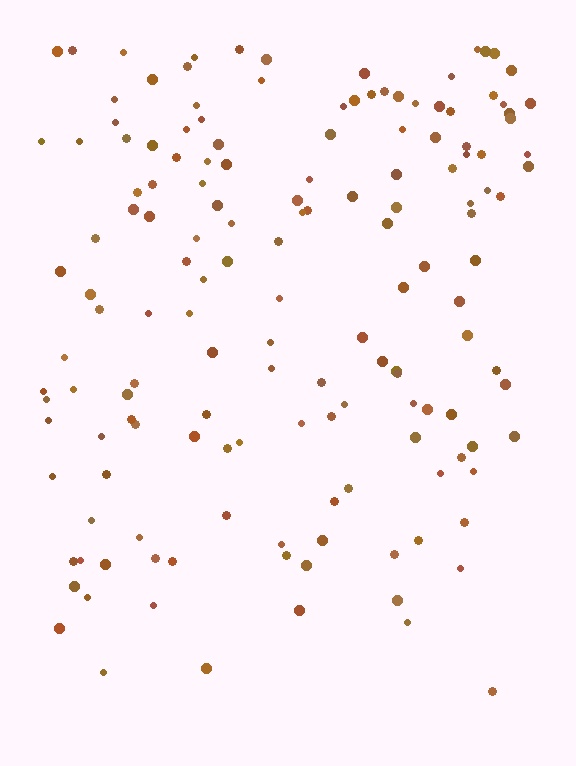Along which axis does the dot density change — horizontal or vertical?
Vertical.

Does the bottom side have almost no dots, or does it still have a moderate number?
Still a moderate number, just noticeably fewer than the top.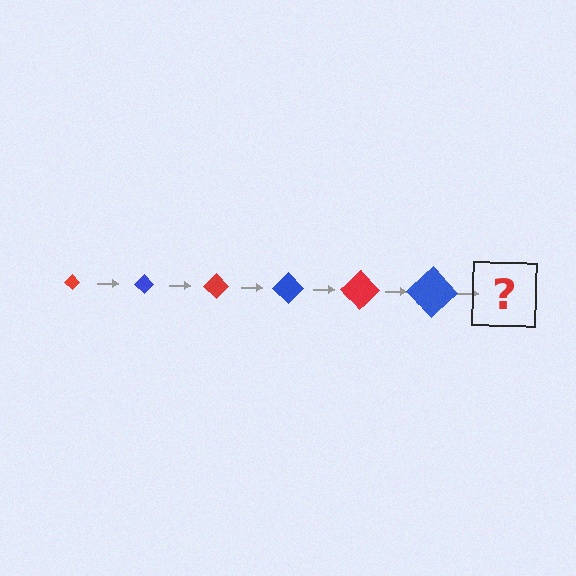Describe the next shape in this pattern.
It should be a red diamond, larger than the previous one.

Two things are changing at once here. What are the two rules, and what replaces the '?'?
The two rules are that the diamond grows larger each step and the color cycles through red and blue. The '?' should be a red diamond, larger than the previous one.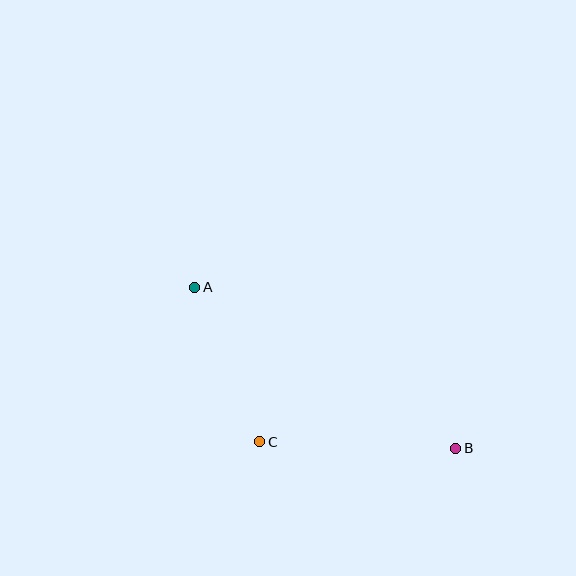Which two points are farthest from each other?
Points A and B are farthest from each other.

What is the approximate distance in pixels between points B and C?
The distance between B and C is approximately 196 pixels.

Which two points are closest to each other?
Points A and C are closest to each other.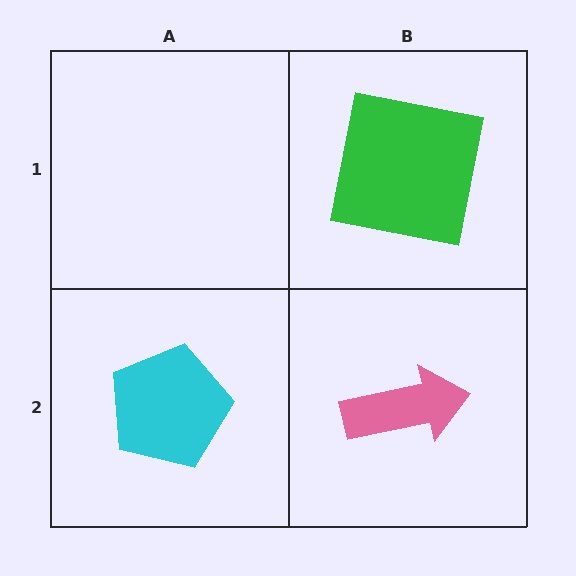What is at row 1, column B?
A green square.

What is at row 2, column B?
A pink arrow.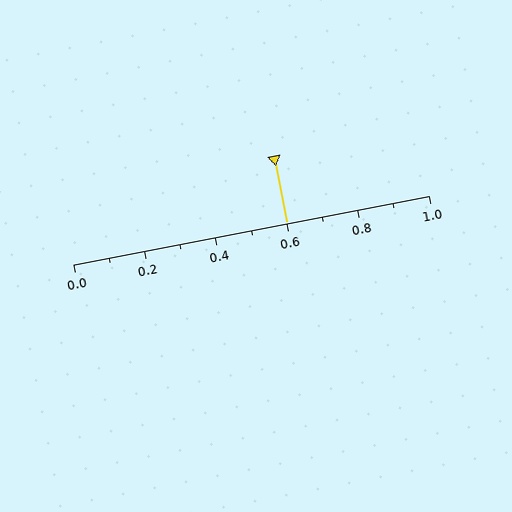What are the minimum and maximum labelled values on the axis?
The axis runs from 0.0 to 1.0.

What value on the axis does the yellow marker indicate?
The marker indicates approximately 0.6.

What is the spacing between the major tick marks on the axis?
The major ticks are spaced 0.2 apart.